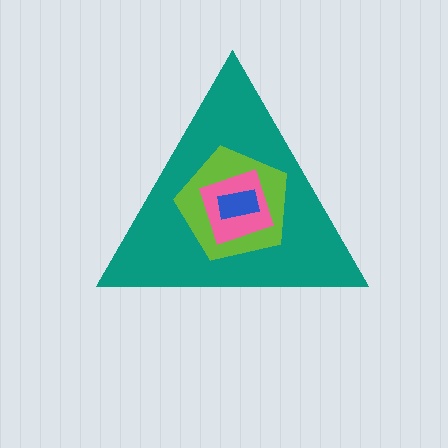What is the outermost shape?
The teal triangle.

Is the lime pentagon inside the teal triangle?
Yes.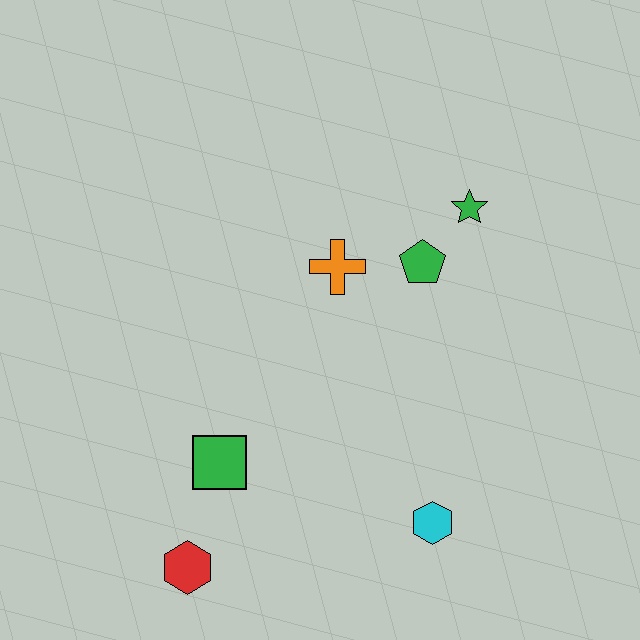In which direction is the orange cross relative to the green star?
The orange cross is to the left of the green star.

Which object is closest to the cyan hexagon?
The green square is closest to the cyan hexagon.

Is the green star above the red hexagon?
Yes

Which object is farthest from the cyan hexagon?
The green star is farthest from the cyan hexagon.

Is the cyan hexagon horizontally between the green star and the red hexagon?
Yes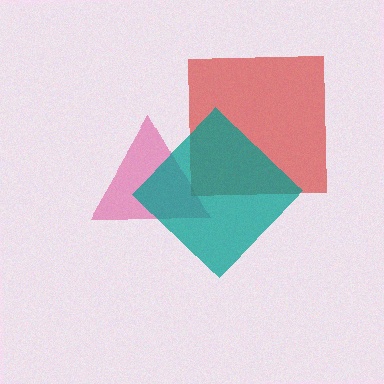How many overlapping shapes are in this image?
There are 3 overlapping shapes in the image.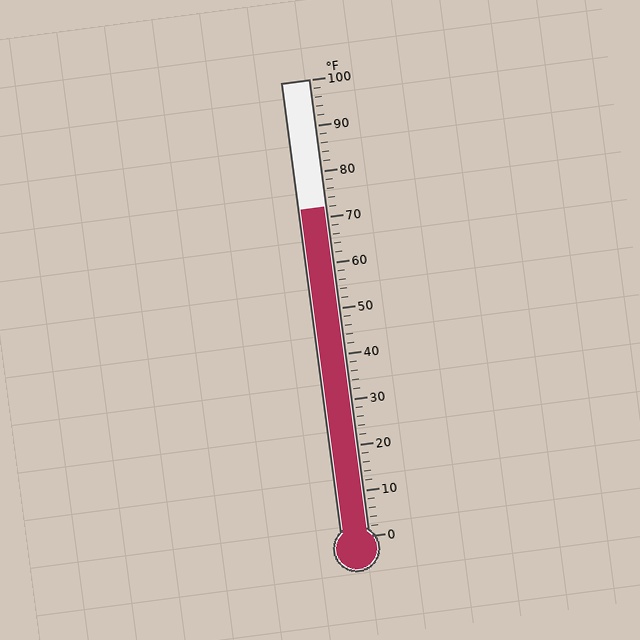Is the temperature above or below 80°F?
The temperature is below 80°F.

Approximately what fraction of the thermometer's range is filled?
The thermometer is filled to approximately 70% of its range.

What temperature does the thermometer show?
The thermometer shows approximately 72°F.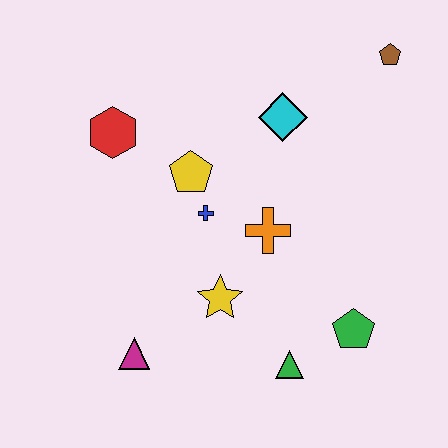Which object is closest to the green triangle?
The green pentagon is closest to the green triangle.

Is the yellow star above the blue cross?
No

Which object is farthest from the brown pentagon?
The magenta triangle is farthest from the brown pentagon.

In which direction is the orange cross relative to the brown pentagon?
The orange cross is below the brown pentagon.